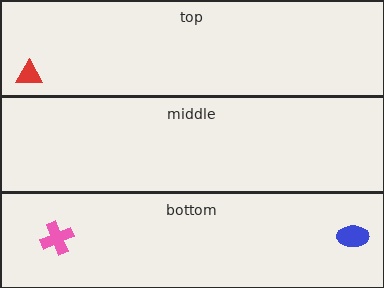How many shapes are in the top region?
1.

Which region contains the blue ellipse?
The bottom region.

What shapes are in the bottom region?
The blue ellipse, the pink cross.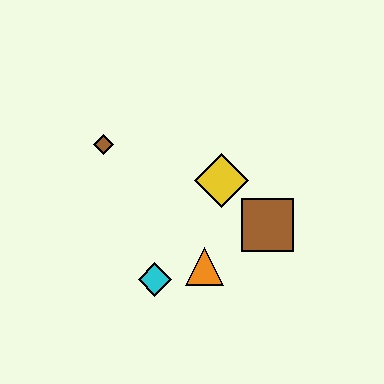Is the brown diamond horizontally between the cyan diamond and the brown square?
No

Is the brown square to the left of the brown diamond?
No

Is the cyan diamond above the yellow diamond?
No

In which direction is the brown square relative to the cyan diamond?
The brown square is to the right of the cyan diamond.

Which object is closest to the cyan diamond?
The orange triangle is closest to the cyan diamond.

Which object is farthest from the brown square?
The brown diamond is farthest from the brown square.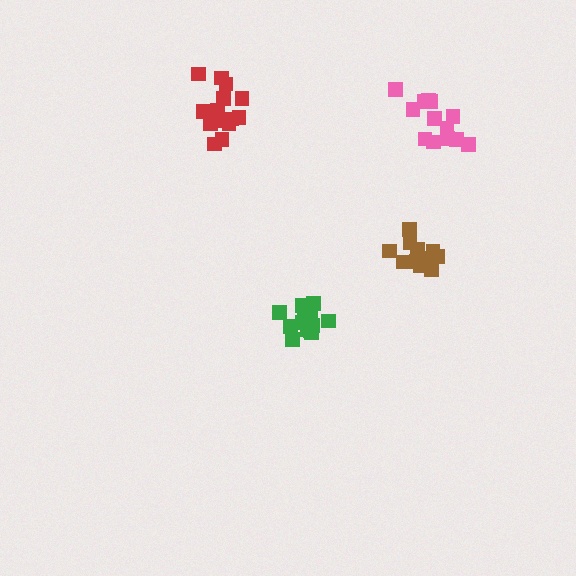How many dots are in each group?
Group 1: 15 dots, Group 2: 11 dots, Group 3: 15 dots, Group 4: 13 dots (54 total).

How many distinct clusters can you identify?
There are 4 distinct clusters.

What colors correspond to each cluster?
The clusters are colored: red, brown, green, pink.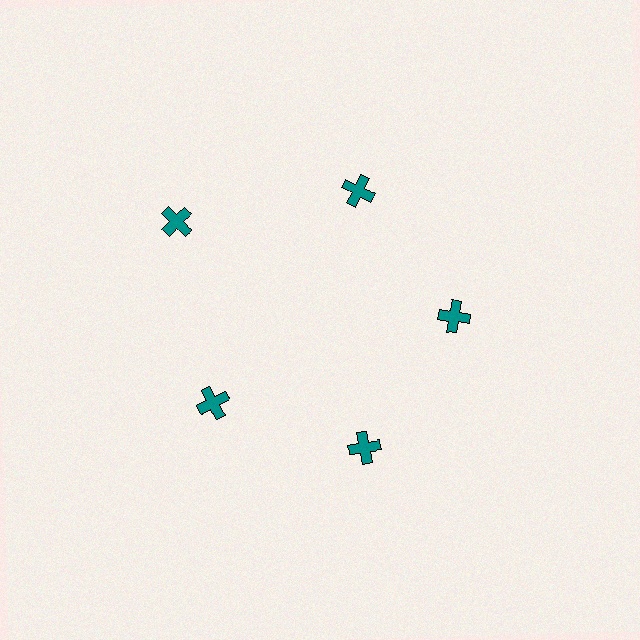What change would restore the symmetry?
The symmetry would be restored by moving it inward, back onto the ring so that all 5 crosses sit at equal angles and equal distance from the center.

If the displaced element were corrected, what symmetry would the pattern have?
It would have 5-fold rotational symmetry — the pattern would map onto itself every 72 degrees.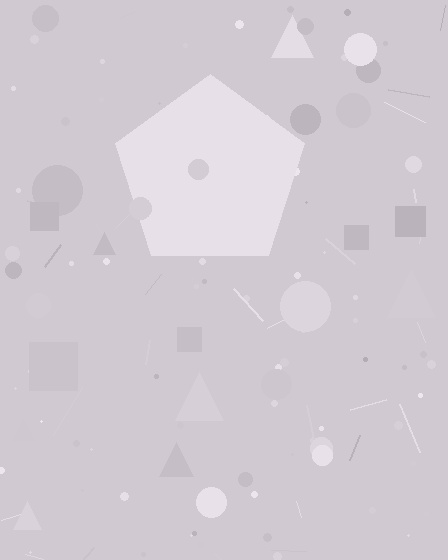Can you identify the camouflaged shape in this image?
The camouflaged shape is a pentagon.